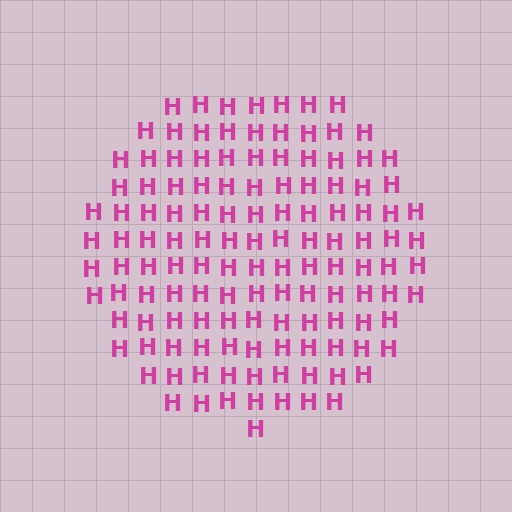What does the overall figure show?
The overall figure shows a circle.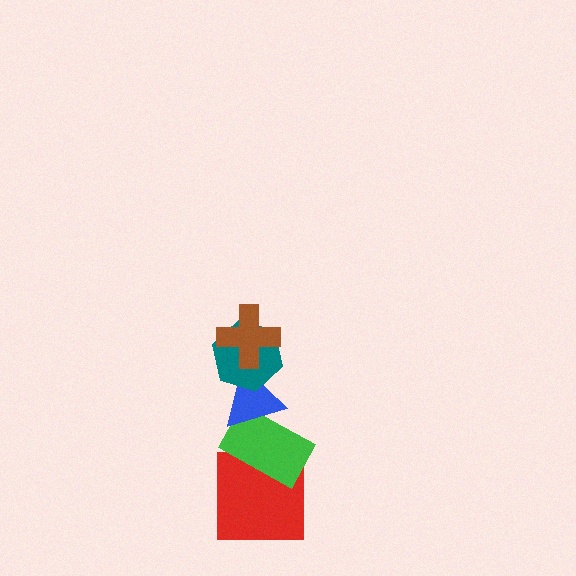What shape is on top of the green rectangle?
The blue triangle is on top of the green rectangle.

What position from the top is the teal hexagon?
The teal hexagon is 2nd from the top.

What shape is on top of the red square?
The green rectangle is on top of the red square.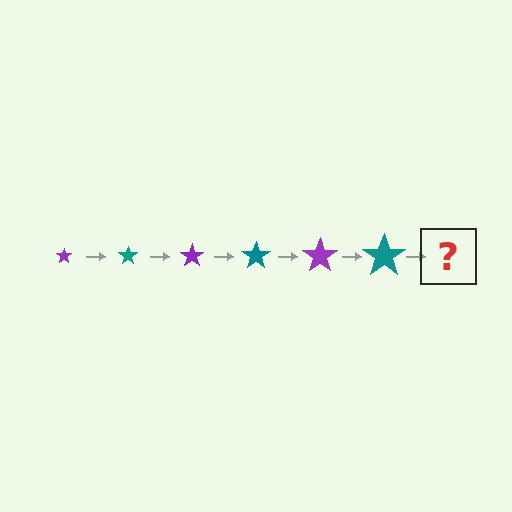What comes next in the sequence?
The next element should be a purple star, larger than the previous one.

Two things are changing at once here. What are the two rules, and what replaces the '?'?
The two rules are that the star grows larger each step and the color cycles through purple and teal. The '?' should be a purple star, larger than the previous one.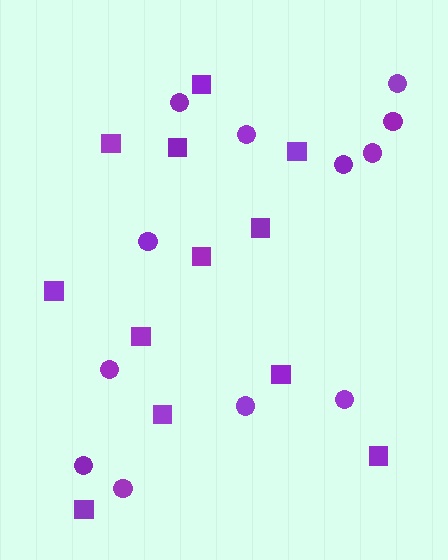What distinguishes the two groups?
There are 2 groups: one group of circles (12) and one group of squares (12).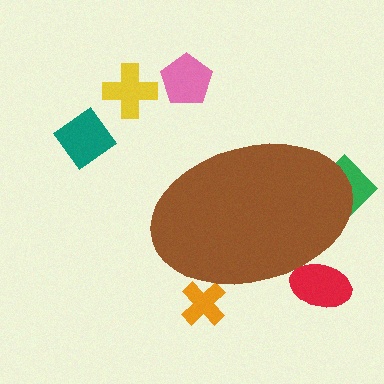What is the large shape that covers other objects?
A brown ellipse.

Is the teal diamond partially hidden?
No, the teal diamond is fully visible.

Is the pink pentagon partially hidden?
No, the pink pentagon is fully visible.